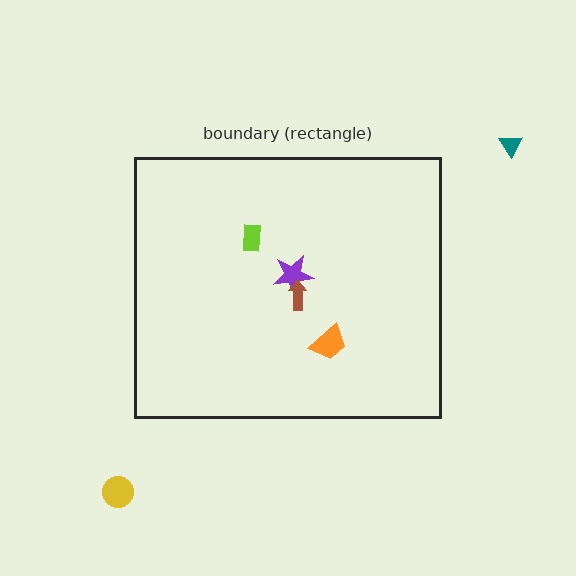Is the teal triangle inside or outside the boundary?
Outside.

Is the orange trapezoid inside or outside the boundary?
Inside.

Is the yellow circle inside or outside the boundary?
Outside.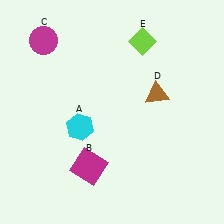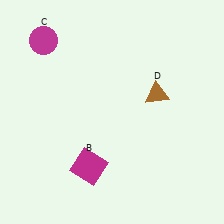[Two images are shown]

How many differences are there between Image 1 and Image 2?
There are 2 differences between the two images.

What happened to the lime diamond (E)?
The lime diamond (E) was removed in Image 2. It was in the top-right area of Image 1.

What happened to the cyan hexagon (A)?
The cyan hexagon (A) was removed in Image 2. It was in the bottom-left area of Image 1.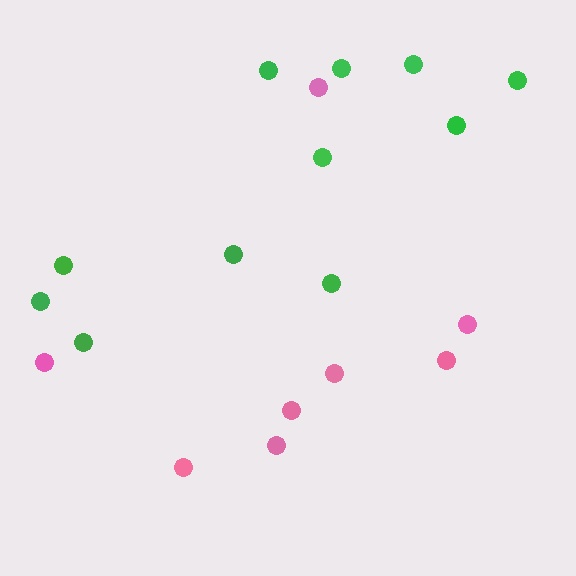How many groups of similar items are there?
There are 2 groups: one group of green circles (11) and one group of pink circles (8).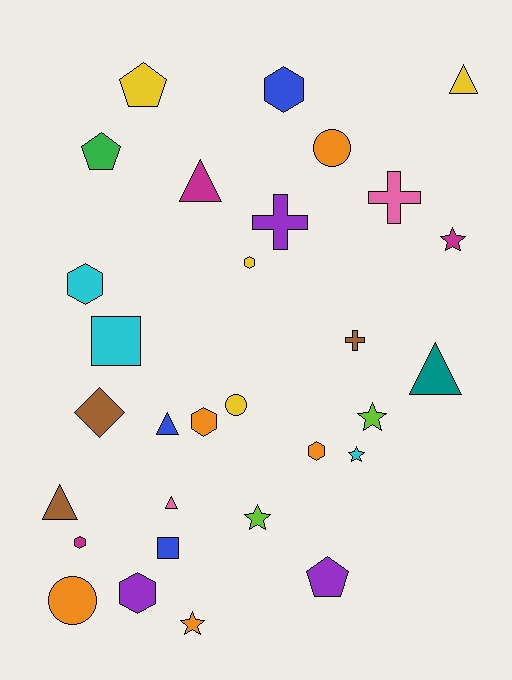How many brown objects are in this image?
There are 3 brown objects.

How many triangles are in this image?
There are 6 triangles.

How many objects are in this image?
There are 30 objects.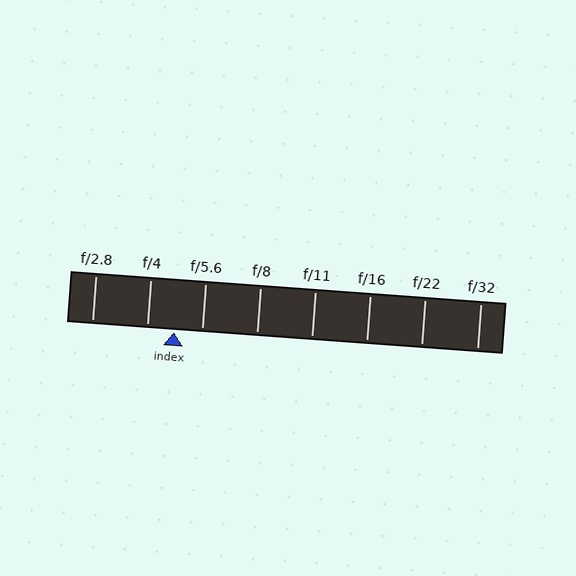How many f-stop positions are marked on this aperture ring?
There are 8 f-stop positions marked.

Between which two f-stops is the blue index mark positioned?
The index mark is between f/4 and f/5.6.